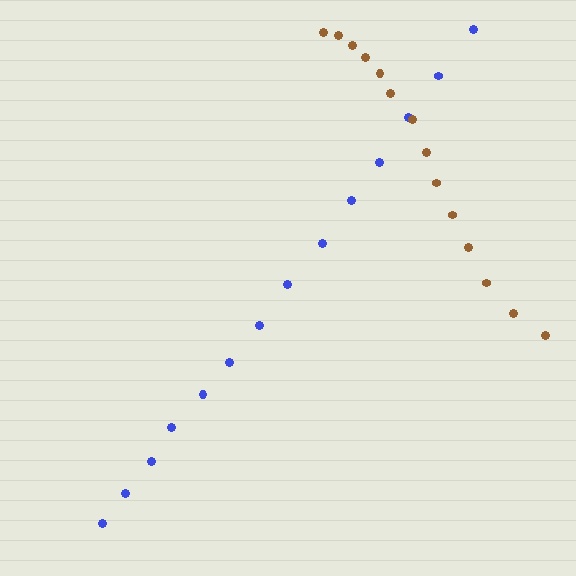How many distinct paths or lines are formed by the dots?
There are 2 distinct paths.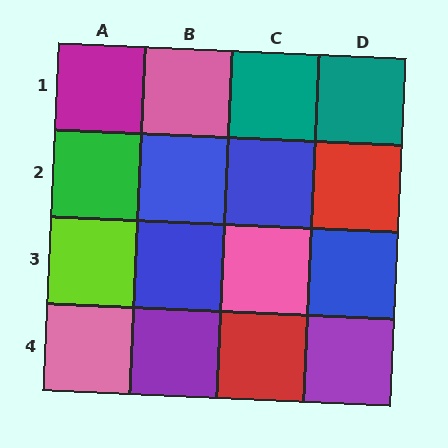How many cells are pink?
3 cells are pink.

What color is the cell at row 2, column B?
Blue.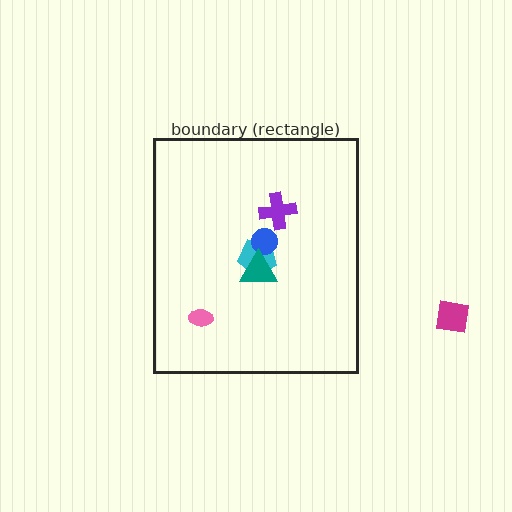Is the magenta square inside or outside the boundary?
Outside.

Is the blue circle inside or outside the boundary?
Inside.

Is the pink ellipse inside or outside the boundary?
Inside.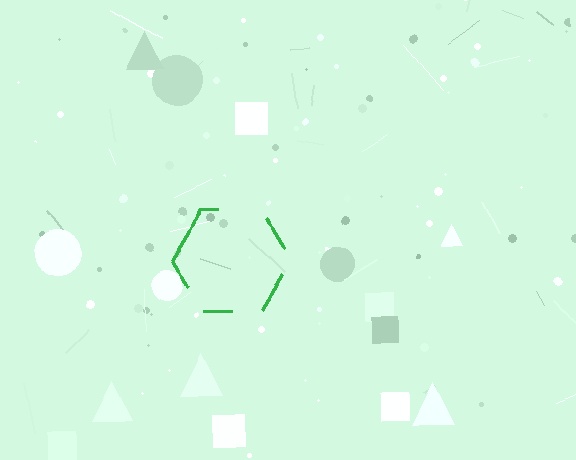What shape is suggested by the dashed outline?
The dashed outline suggests a hexagon.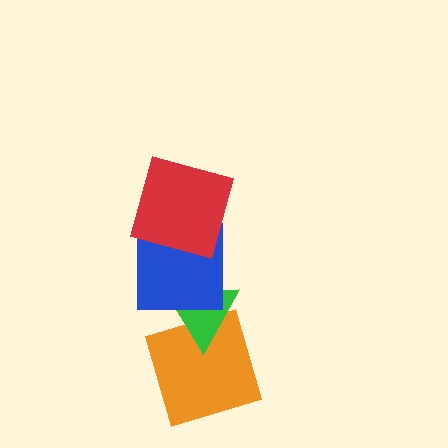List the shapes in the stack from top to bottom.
From top to bottom: the red square, the blue square, the green triangle, the orange square.